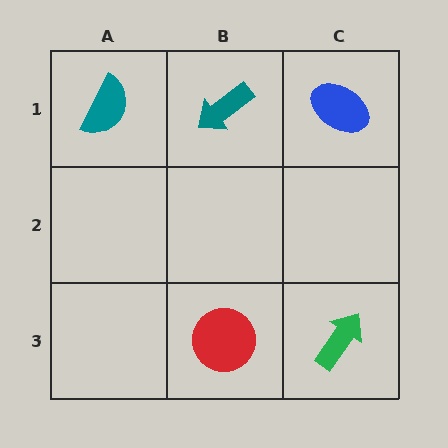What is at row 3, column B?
A red circle.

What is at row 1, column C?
A blue ellipse.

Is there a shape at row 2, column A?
No, that cell is empty.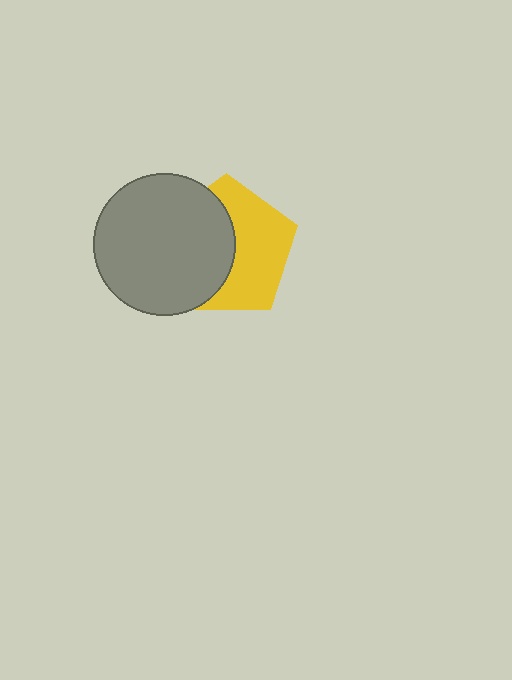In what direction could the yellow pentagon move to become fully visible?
The yellow pentagon could move right. That would shift it out from behind the gray circle entirely.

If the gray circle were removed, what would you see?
You would see the complete yellow pentagon.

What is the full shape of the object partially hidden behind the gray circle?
The partially hidden object is a yellow pentagon.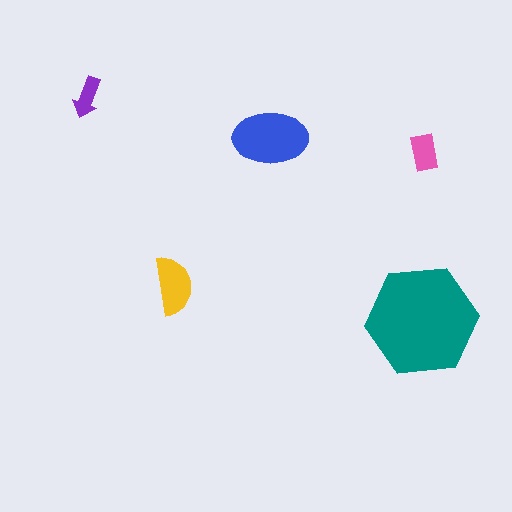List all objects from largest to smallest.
The teal hexagon, the blue ellipse, the yellow semicircle, the pink rectangle, the purple arrow.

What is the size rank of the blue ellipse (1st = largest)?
2nd.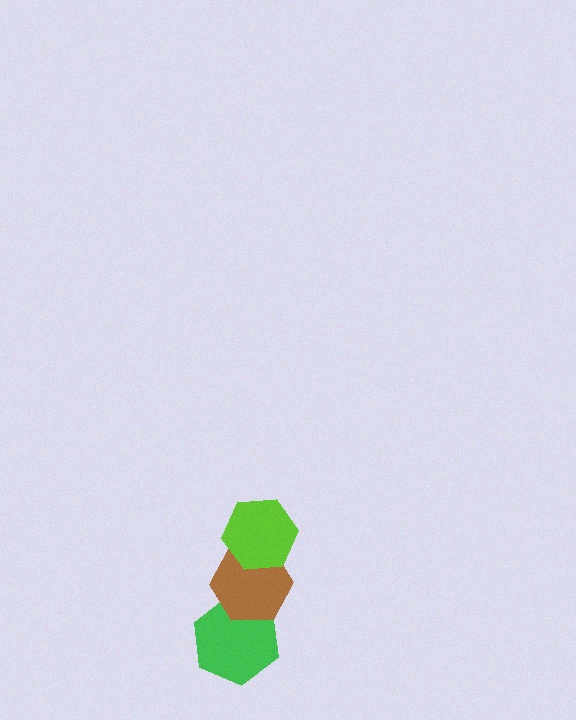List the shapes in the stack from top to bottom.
From top to bottom: the lime hexagon, the brown hexagon, the green hexagon.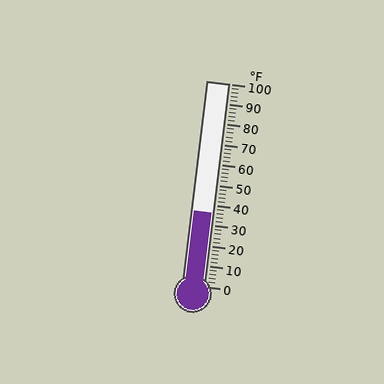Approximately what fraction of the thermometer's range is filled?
The thermometer is filled to approximately 35% of its range.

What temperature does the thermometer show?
The thermometer shows approximately 36°F.